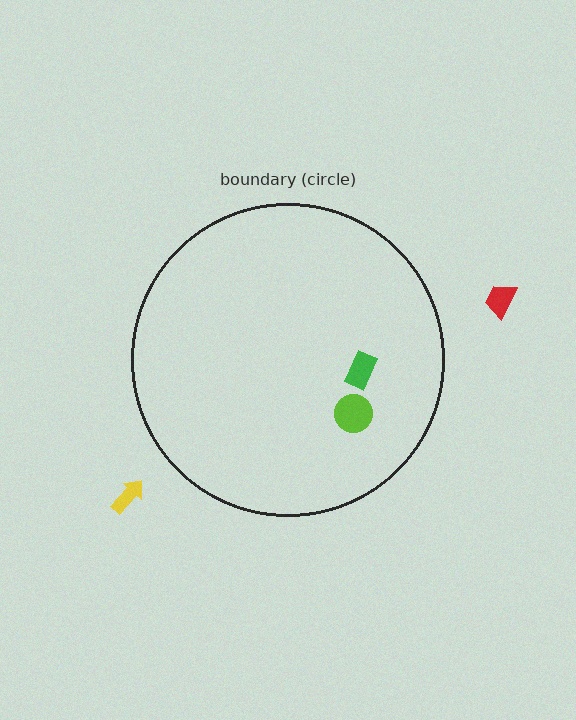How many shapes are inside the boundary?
2 inside, 2 outside.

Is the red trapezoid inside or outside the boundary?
Outside.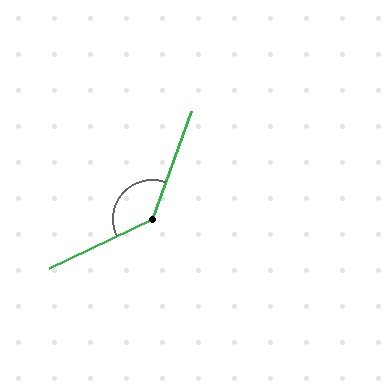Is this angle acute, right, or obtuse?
It is obtuse.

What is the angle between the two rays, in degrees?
Approximately 136 degrees.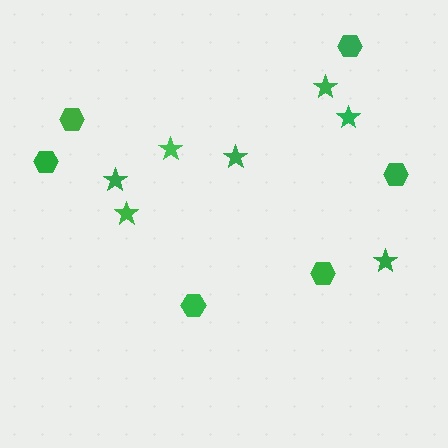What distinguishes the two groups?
There are 2 groups: one group of stars (7) and one group of hexagons (6).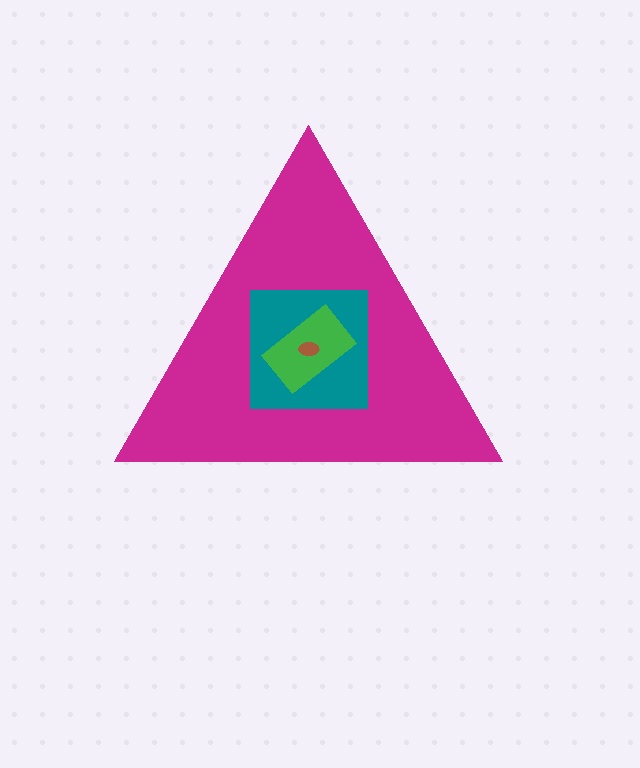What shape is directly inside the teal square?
The green rectangle.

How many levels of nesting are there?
4.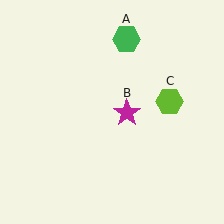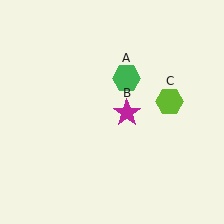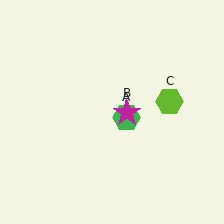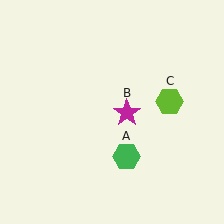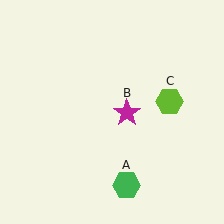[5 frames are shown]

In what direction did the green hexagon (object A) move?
The green hexagon (object A) moved down.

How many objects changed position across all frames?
1 object changed position: green hexagon (object A).